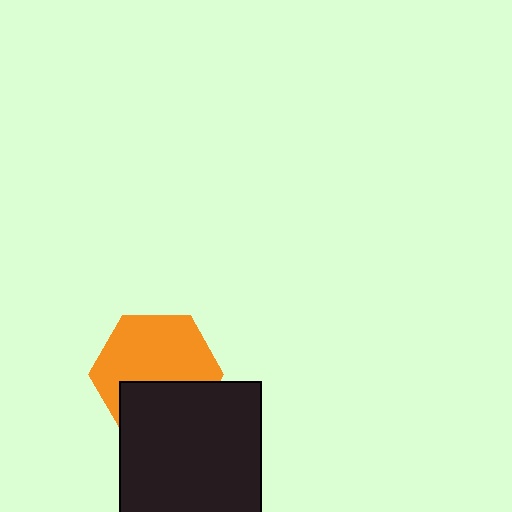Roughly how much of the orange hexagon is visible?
About half of it is visible (roughly 63%).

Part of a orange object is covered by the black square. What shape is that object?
It is a hexagon.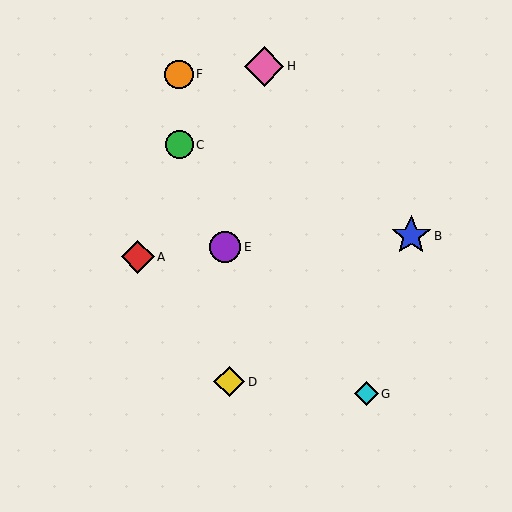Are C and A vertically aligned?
No, C is at x≈179 and A is at x≈138.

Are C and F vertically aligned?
Yes, both are at x≈179.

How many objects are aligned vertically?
2 objects (C, F) are aligned vertically.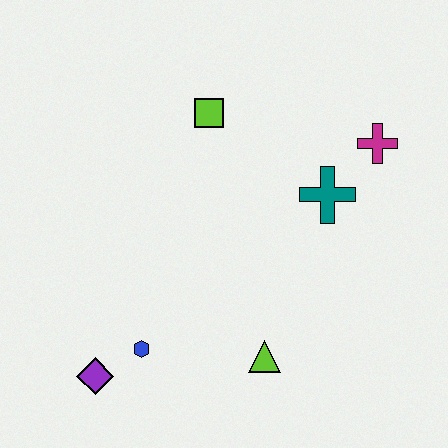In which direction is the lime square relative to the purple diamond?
The lime square is above the purple diamond.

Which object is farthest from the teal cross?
The purple diamond is farthest from the teal cross.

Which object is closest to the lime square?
The teal cross is closest to the lime square.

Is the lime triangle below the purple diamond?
No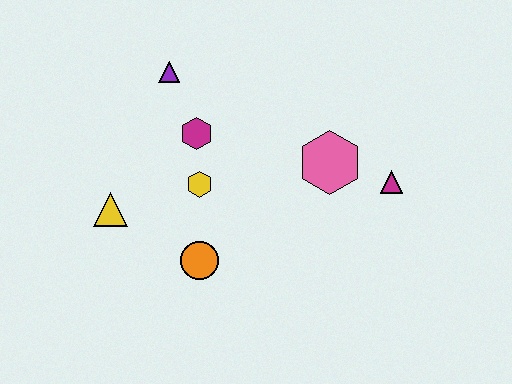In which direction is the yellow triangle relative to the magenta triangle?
The yellow triangle is to the left of the magenta triangle.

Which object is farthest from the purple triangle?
The magenta triangle is farthest from the purple triangle.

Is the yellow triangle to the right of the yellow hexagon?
No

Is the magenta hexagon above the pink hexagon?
Yes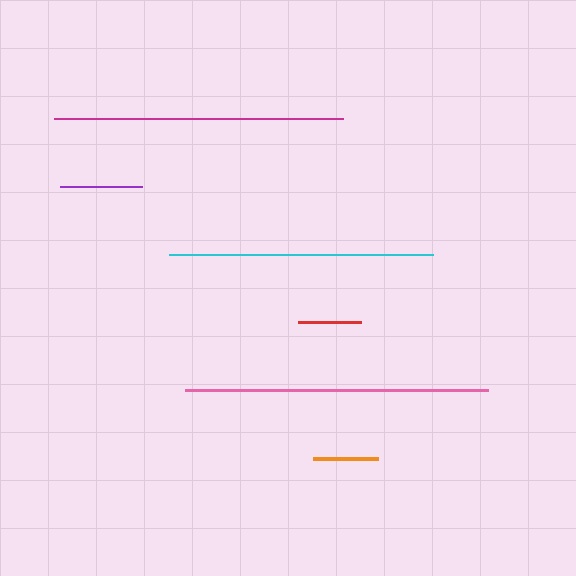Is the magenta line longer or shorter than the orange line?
The magenta line is longer than the orange line.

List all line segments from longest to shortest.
From longest to shortest: pink, magenta, cyan, purple, orange, red.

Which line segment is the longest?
The pink line is the longest at approximately 303 pixels.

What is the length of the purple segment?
The purple segment is approximately 82 pixels long.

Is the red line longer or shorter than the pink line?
The pink line is longer than the red line.